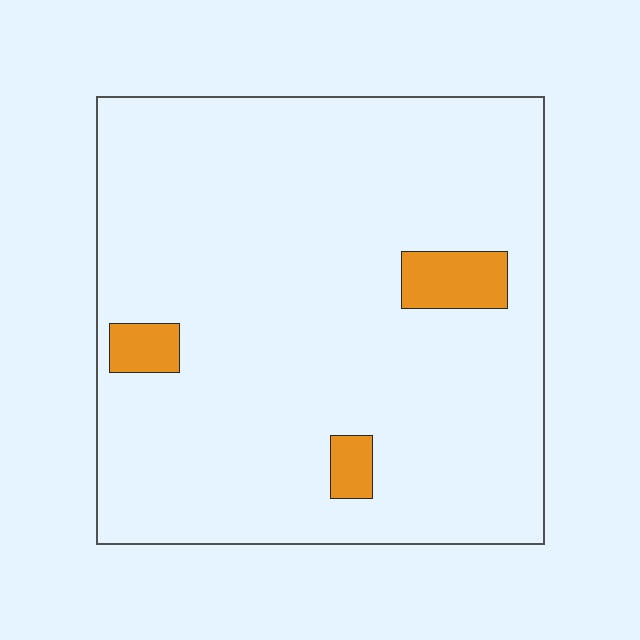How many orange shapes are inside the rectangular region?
3.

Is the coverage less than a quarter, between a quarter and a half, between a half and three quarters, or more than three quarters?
Less than a quarter.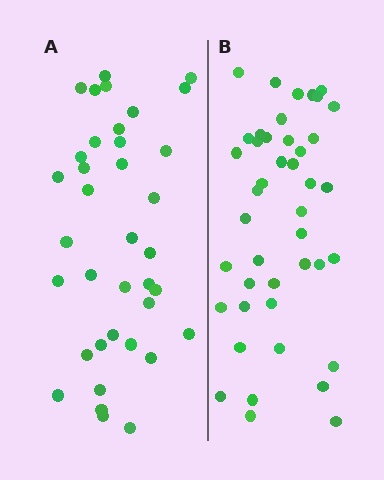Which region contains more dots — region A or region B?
Region B (the right region) has more dots.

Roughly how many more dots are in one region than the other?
Region B has about 6 more dots than region A.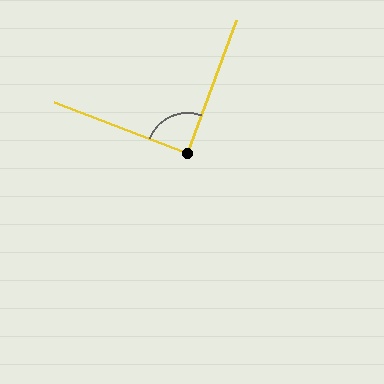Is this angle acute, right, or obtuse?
It is approximately a right angle.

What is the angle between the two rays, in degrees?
Approximately 89 degrees.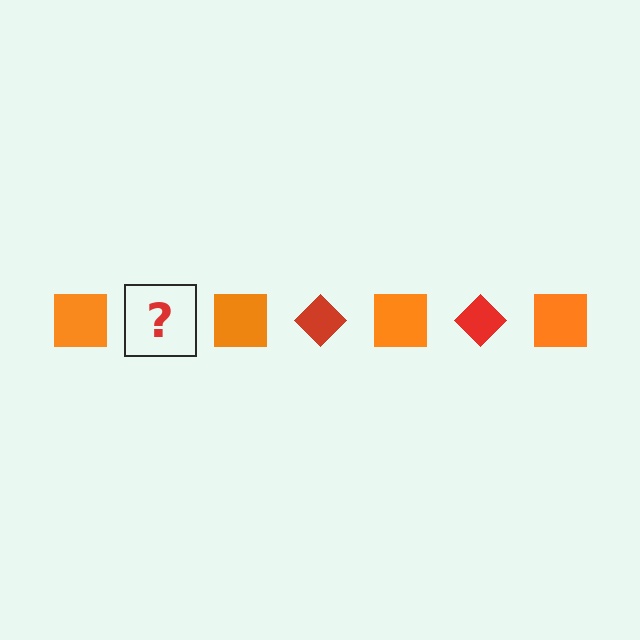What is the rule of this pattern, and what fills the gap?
The rule is that the pattern alternates between orange square and red diamond. The gap should be filled with a red diamond.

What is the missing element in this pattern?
The missing element is a red diamond.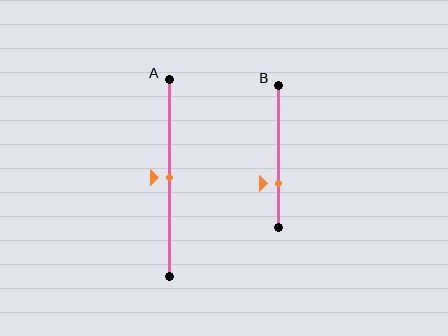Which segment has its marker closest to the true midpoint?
Segment A has its marker closest to the true midpoint.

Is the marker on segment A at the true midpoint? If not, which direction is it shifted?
Yes, the marker on segment A is at the true midpoint.